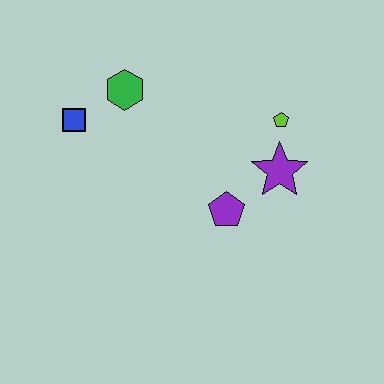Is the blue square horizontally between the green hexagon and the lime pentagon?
No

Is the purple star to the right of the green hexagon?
Yes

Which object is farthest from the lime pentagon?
The blue square is farthest from the lime pentagon.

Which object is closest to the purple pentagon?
The purple star is closest to the purple pentagon.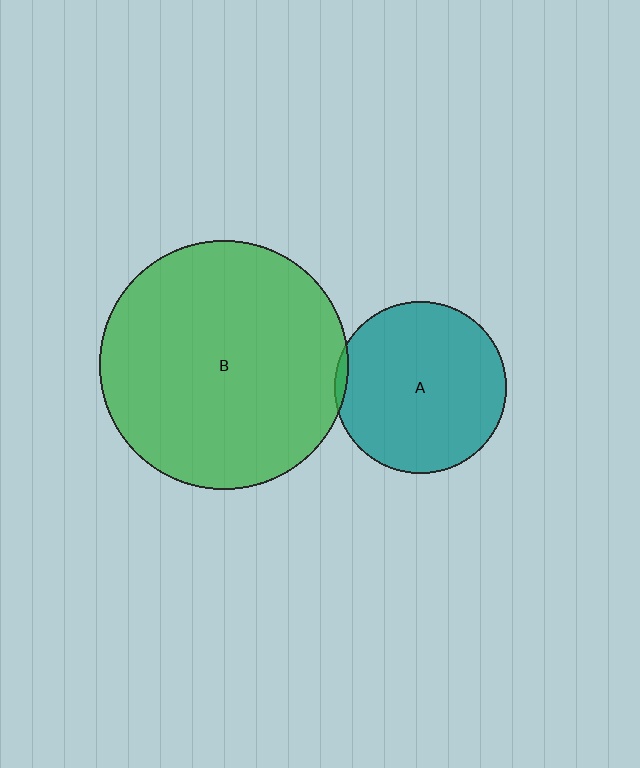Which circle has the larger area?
Circle B (green).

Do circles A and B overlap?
Yes.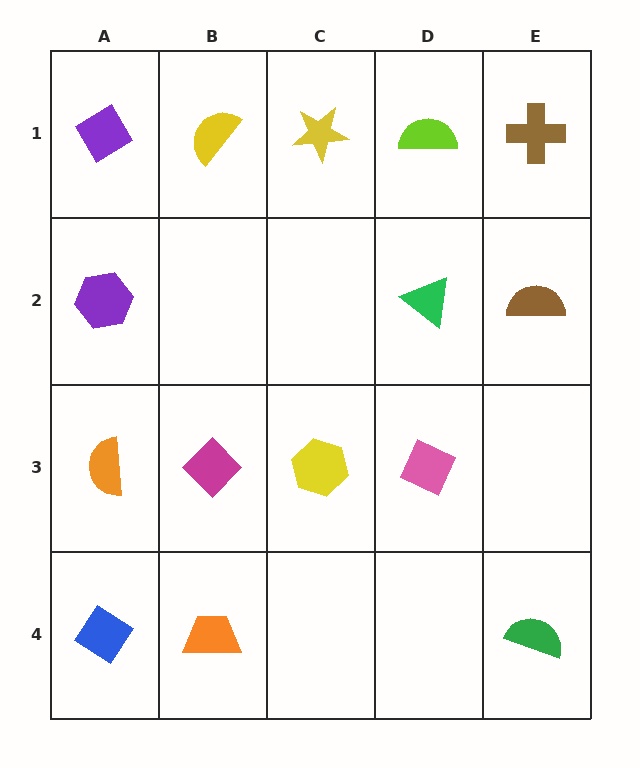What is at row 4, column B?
An orange trapezoid.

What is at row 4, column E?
A green semicircle.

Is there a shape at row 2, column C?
No, that cell is empty.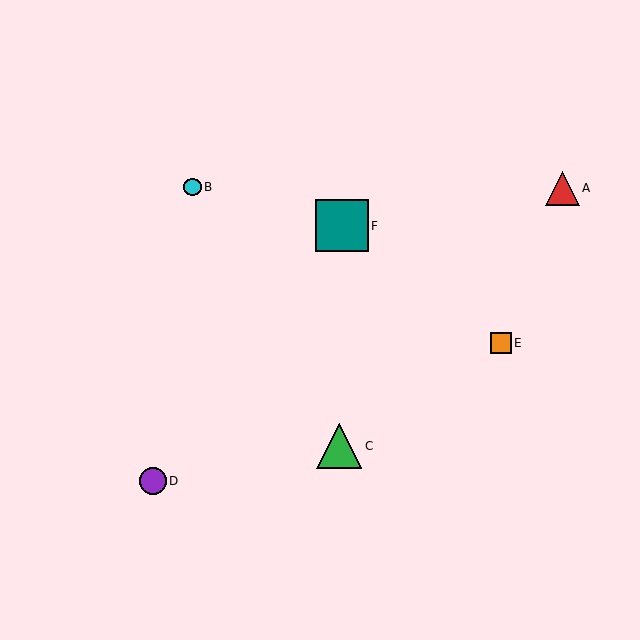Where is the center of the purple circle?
The center of the purple circle is at (153, 481).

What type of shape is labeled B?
Shape B is a cyan circle.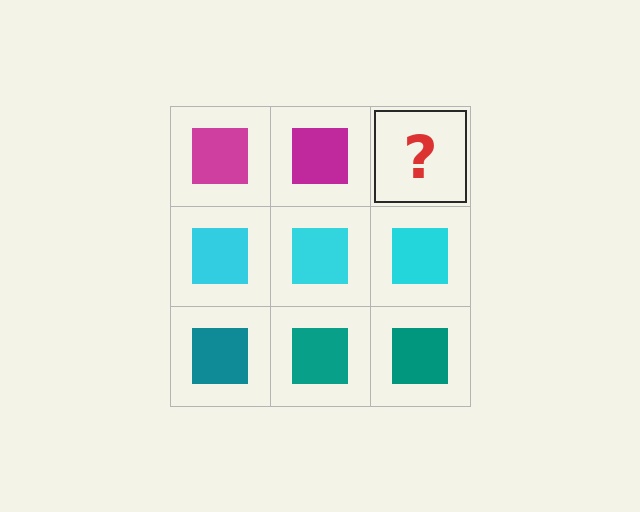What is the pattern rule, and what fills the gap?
The rule is that each row has a consistent color. The gap should be filled with a magenta square.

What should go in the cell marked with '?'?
The missing cell should contain a magenta square.